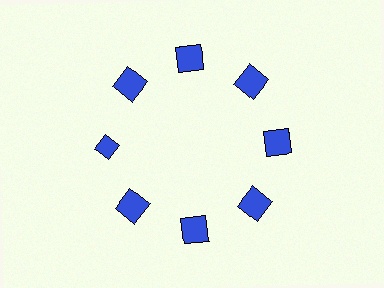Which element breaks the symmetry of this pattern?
The blue diamond at roughly the 9 o'clock position breaks the symmetry. All other shapes are blue squares.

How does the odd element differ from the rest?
It has a different shape: diamond instead of square.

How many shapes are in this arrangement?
There are 8 shapes arranged in a ring pattern.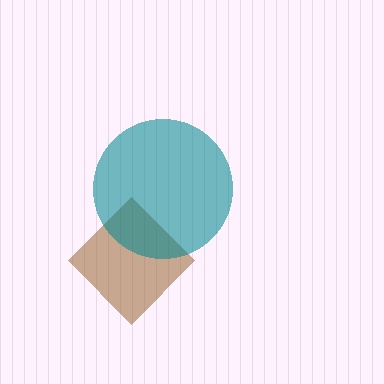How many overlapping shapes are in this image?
There are 2 overlapping shapes in the image.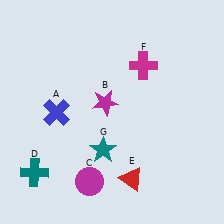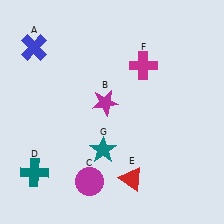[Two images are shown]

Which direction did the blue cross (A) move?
The blue cross (A) moved up.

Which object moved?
The blue cross (A) moved up.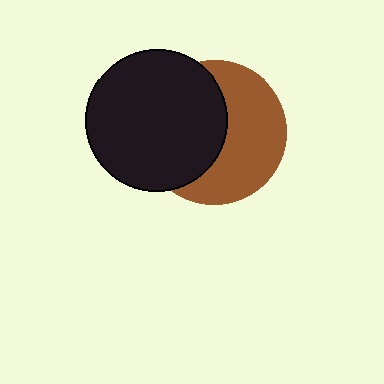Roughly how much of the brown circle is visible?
About half of it is visible (roughly 51%).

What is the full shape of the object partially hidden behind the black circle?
The partially hidden object is a brown circle.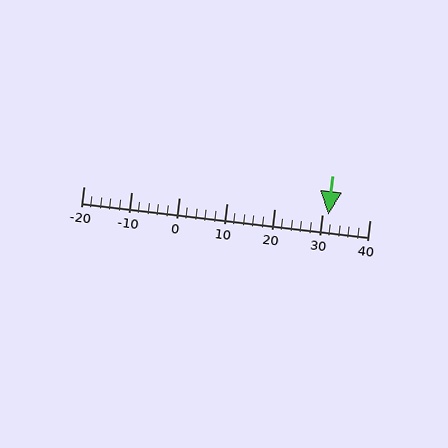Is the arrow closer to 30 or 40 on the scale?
The arrow is closer to 30.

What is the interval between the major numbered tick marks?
The major tick marks are spaced 10 units apart.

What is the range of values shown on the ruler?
The ruler shows values from -20 to 40.